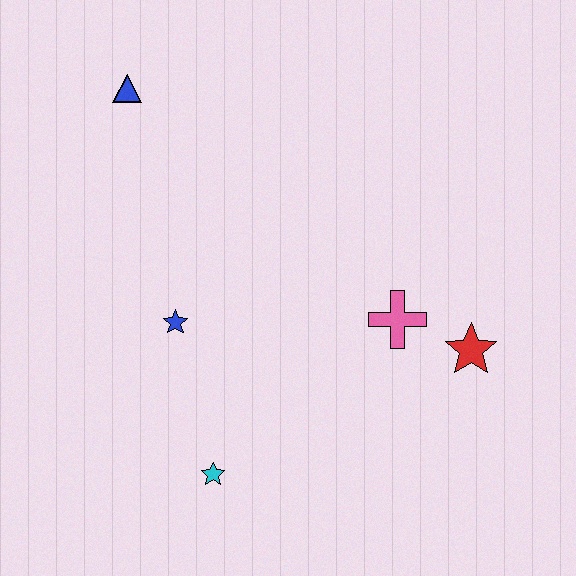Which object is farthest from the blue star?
The red star is farthest from the blue star.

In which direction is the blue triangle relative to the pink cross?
The blue triangle is to the left of the pink cross.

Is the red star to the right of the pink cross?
Yes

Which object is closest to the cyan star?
The blue star is closest to the cyan star.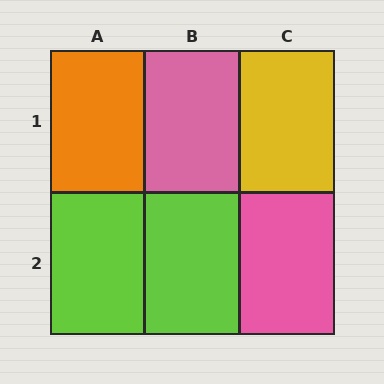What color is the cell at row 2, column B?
Lime.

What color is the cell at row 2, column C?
Pink.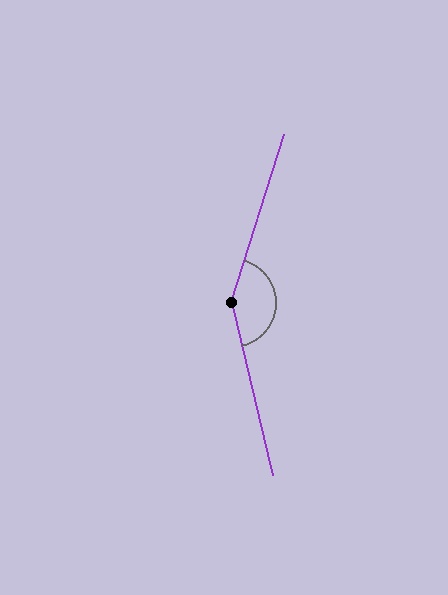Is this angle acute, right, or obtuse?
It is obtuse.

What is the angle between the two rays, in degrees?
Approximately 149 degrees.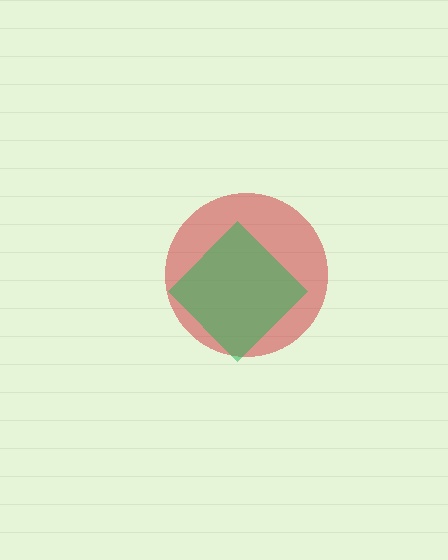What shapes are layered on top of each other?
The layered shapes are: a red circle, a green diamond.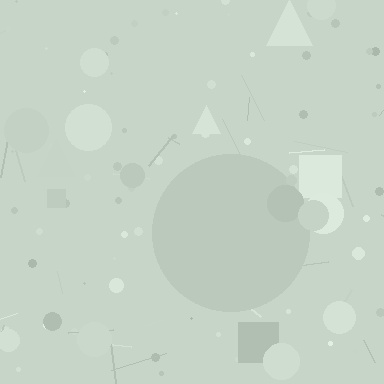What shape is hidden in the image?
A circle is hidden in the image.